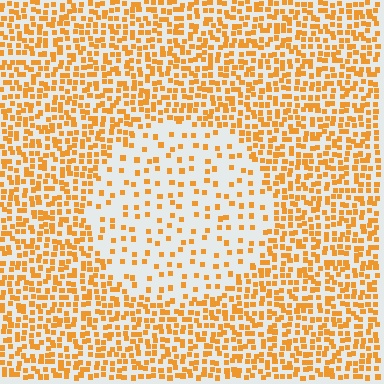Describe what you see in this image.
The image contains small orange elements arranged at two different densities. A circle-shaped region is visible where the elements are less densely packed than the surrounding area.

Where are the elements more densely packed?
The elements are more densely packed outside the circle boundary.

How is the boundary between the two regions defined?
The boundary is defined by a change in element density (approximately 2.7x ratio). All elements are the same color, size, and shape.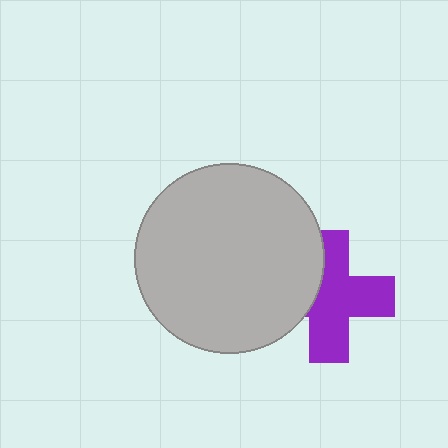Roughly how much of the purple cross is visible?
Most of it is visible (roughly 69%).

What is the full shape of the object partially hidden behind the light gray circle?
The partially hidden object is a purple cross.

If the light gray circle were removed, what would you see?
You would see the complete purple cross.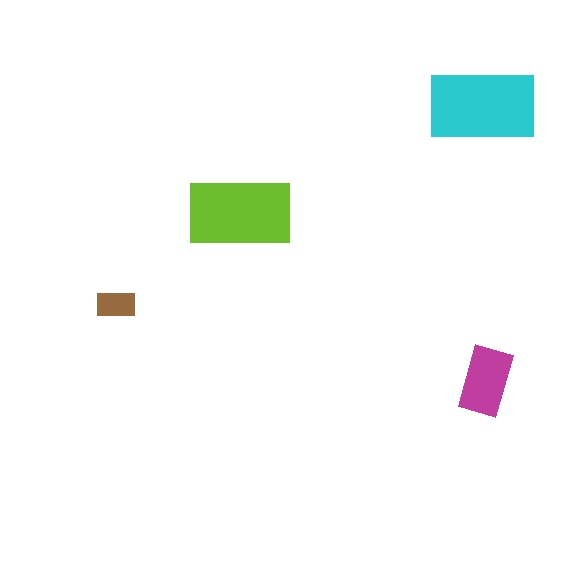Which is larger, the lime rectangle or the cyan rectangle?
The cyan one.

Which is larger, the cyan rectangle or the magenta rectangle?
The cyan one.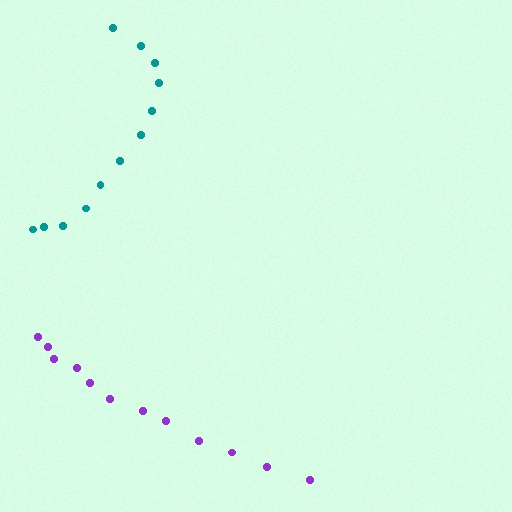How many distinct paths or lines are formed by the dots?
There are 2 distinct paths.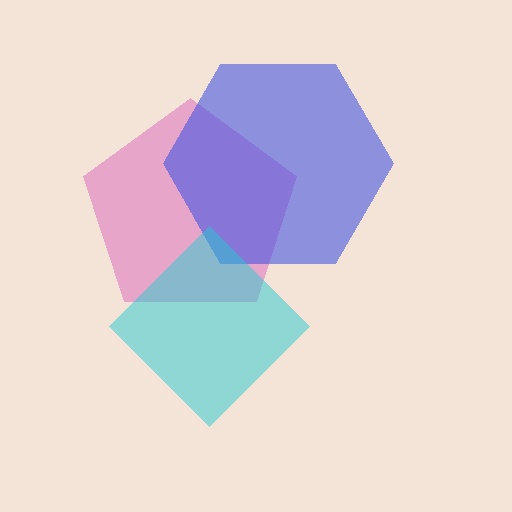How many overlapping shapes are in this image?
There are 3 overlapping shapes in the image.